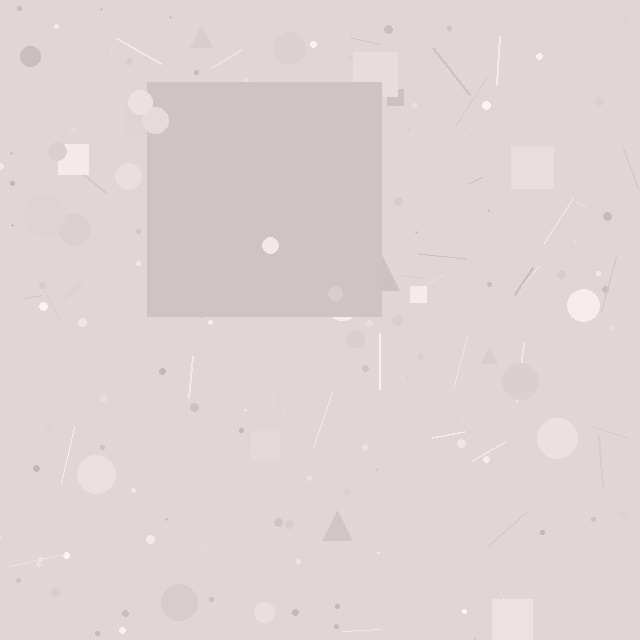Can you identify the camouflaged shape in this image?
The camouflaged shape is a square.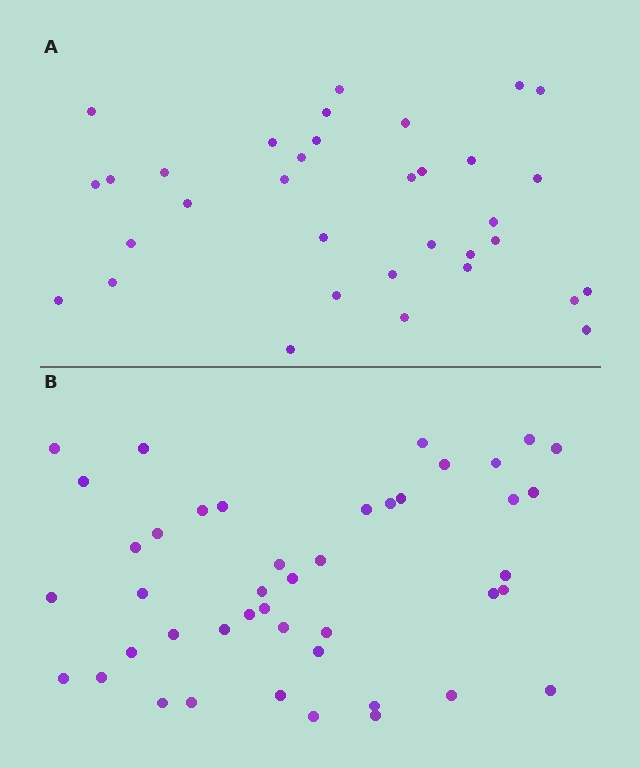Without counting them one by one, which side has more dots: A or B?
Region B (the bottom region) has more dots.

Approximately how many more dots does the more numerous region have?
Region B has roughly 10 or so more dots than region A.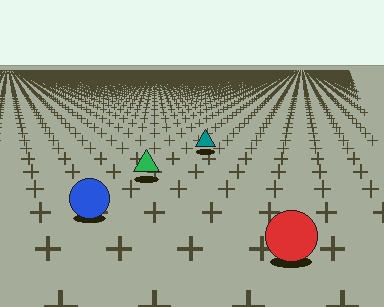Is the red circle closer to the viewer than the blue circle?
Yes. The red circle is closer — you can tell from the texture gradient: the ground texture is coarser near it.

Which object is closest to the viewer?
The red circle is closest. The texture marks near it are larger and more spread out.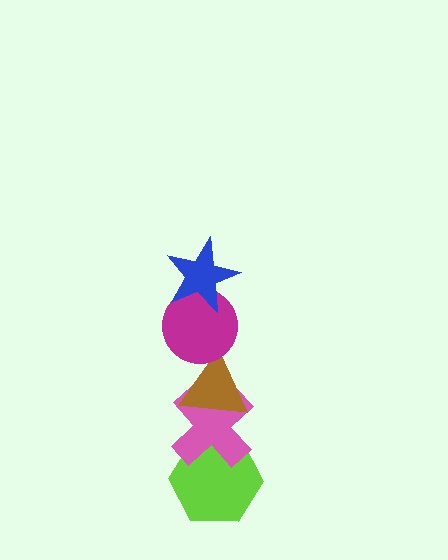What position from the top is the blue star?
The blue star is 1st from the top.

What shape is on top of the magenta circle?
The blue star is on top of the magenta circle.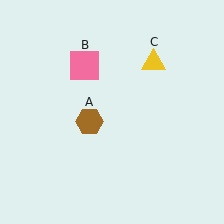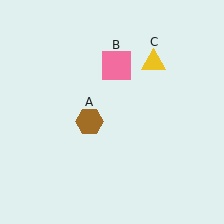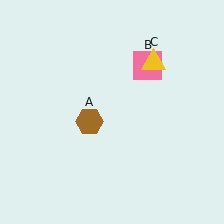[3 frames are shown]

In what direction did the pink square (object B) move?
The pink square (object B) moved right.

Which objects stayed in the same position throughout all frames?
Brown hexagon (object A) and yellow triangle (object C) remained stationary.